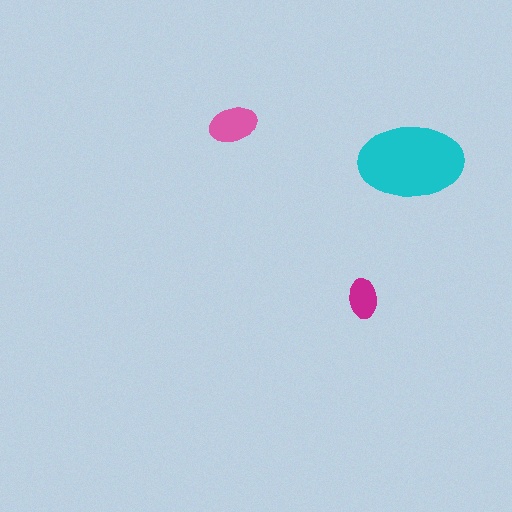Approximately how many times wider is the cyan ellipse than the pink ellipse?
About 2 times wider.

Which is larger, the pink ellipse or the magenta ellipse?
The pink one.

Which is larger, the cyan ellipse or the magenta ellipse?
The cyan one.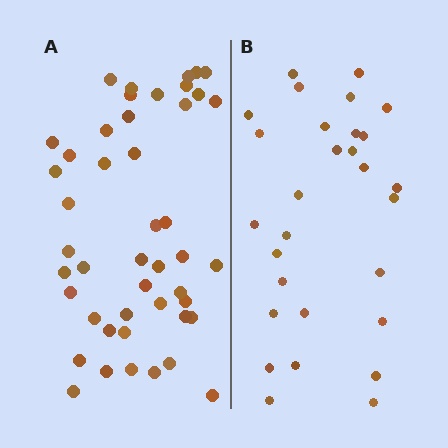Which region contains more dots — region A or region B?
Region A (the left region) has more dots.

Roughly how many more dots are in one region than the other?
Region A has approximately 15 more dots than region B.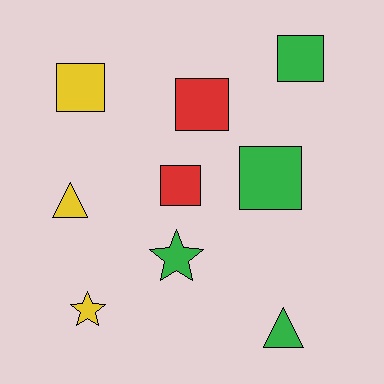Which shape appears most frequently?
Square, with 5 objects.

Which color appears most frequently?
Green, with 4 objects.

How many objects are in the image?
There are 9 objects.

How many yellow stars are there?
There is 1 yellow star.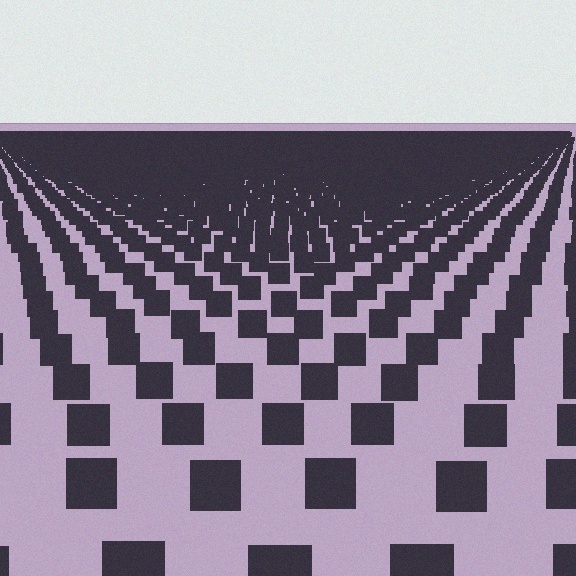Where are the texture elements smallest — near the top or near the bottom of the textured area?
Near the top.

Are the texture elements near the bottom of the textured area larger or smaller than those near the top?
Larger. Near the bottom, elements are closer to the viewer and appear at a bigger on-screen size.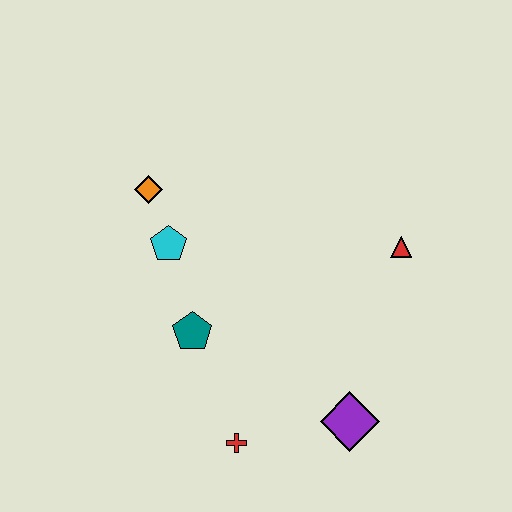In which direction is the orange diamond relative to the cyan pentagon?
The orange diamond is above the cyan pentagon.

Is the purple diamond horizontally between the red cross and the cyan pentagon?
No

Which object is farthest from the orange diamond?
The purple diamond is farthest from the orange diamond.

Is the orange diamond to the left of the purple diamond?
Yes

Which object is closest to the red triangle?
The purple diamond is closest to the red triangle.